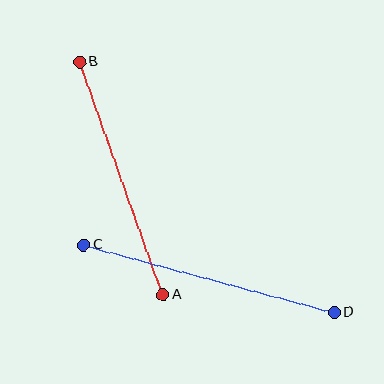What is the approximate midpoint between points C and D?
The midpoint is at approximately (209, 279) pixels.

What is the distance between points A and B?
The distance is approximately 247 pixels.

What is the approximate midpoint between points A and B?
The midpoint is at approximately (121, 178) pixels.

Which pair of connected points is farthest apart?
Points C and D are farthest apart.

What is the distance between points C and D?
The distance is approximately 259 pixels.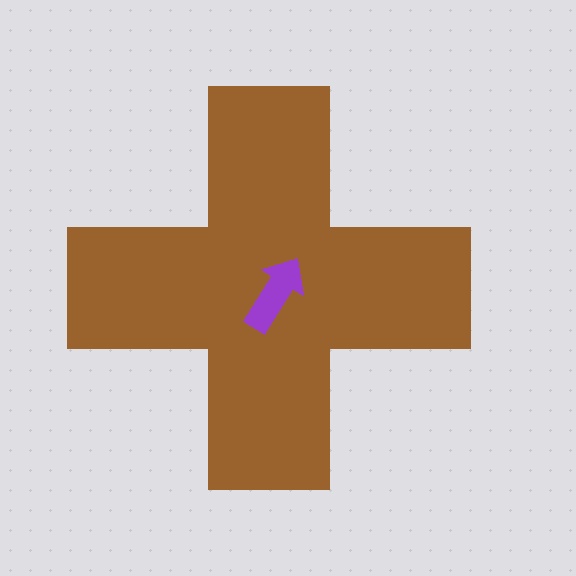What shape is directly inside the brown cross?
The purple arrow.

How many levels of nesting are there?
2.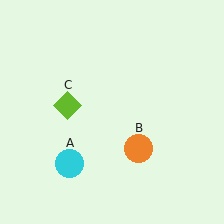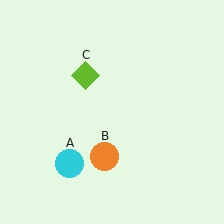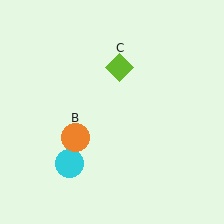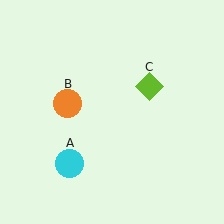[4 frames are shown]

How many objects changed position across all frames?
2 objects changed position: orange circle (object B), lime diamond (object C).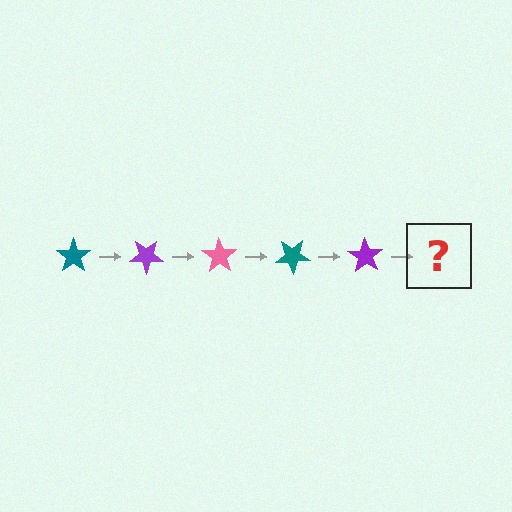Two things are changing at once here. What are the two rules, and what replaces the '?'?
The two rules are that it rotates 35 degrees each step and the color cycles through teal, purple, and pink. The '?' should be a pink star, rotated 175 degrees from the start.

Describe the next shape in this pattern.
It should be a pink star, rotated 175 degrees from the start.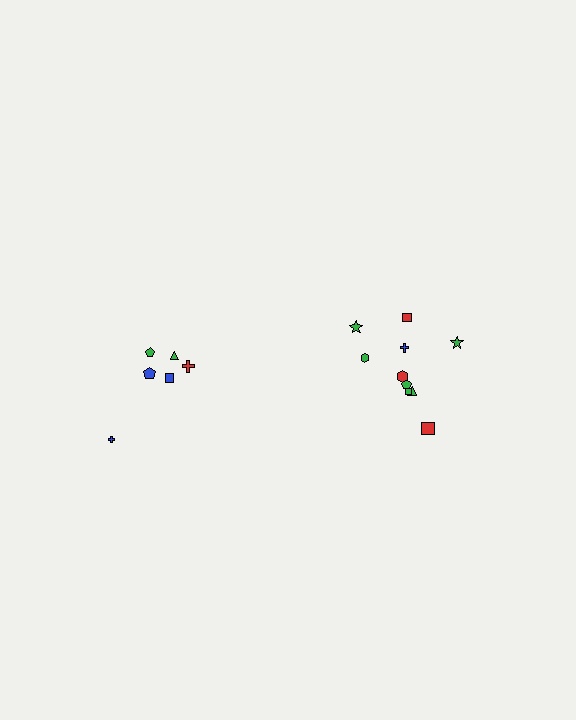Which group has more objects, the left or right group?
The right group.